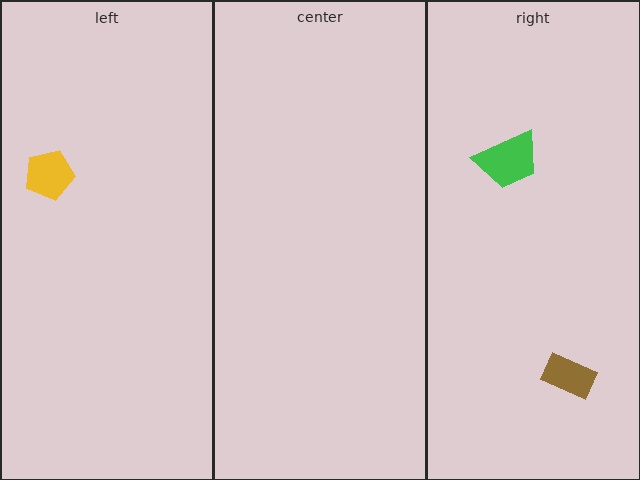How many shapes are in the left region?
1.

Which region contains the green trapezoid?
The right region.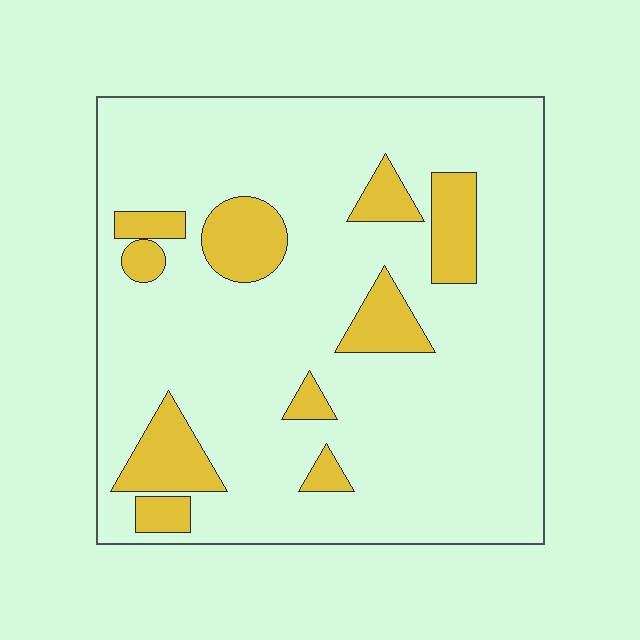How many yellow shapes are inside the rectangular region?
10.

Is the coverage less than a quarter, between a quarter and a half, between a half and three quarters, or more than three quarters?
Less than a quarter.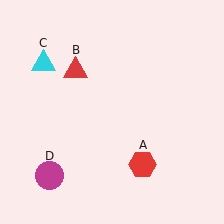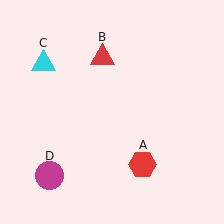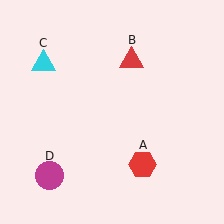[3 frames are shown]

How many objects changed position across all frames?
1 object changed position: red triangle (object B).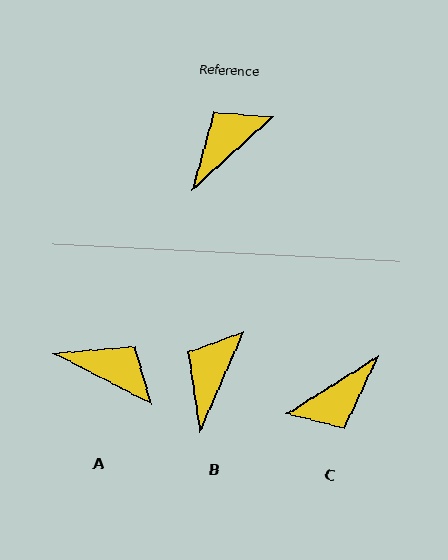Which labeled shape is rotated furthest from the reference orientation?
C, about 170 degrees away.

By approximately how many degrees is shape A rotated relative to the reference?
Approximately 70 degrees clockwise.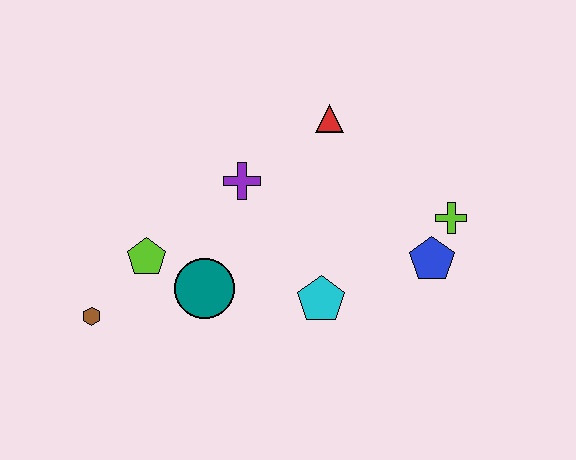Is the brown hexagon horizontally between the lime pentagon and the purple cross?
No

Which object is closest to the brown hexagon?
The lime pentagon is closest to the brown hexagon.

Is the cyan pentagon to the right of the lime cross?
No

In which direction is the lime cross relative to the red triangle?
The lime cross is to the right of the red triangle.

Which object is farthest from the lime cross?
The brown hexagon is farthest from the lime cross.